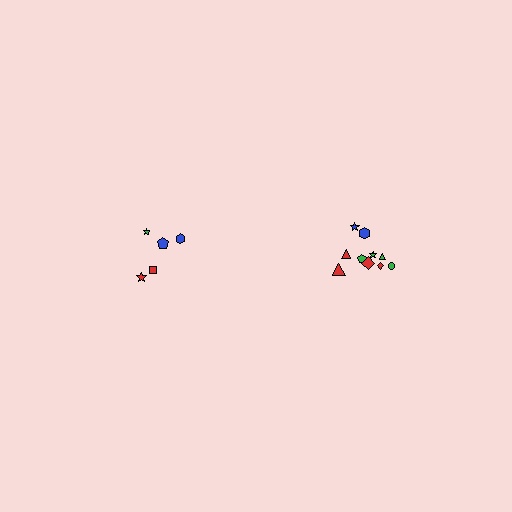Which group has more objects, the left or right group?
The right group.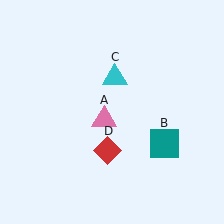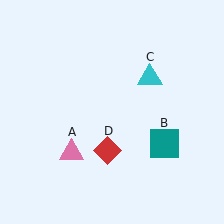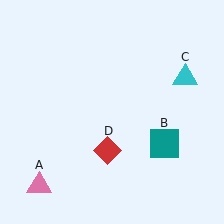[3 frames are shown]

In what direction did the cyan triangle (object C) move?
The cyan triangle (object C) moved right.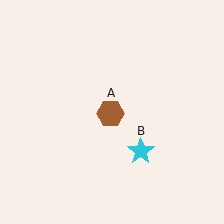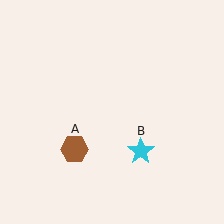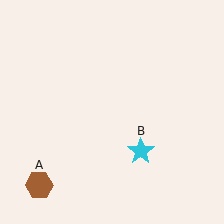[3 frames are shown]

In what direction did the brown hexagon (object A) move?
The brown hexagon (object A) moved down and to the left.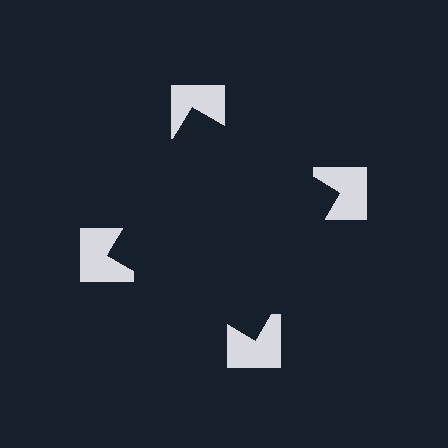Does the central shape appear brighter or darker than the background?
It typically appears slightly darker than the background, even though no actual brightness change is drawn.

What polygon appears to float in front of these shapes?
An illusory square — its edges are inferred from the aligned wedge cuts in the notched squares, not physically drawn.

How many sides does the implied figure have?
4 sides.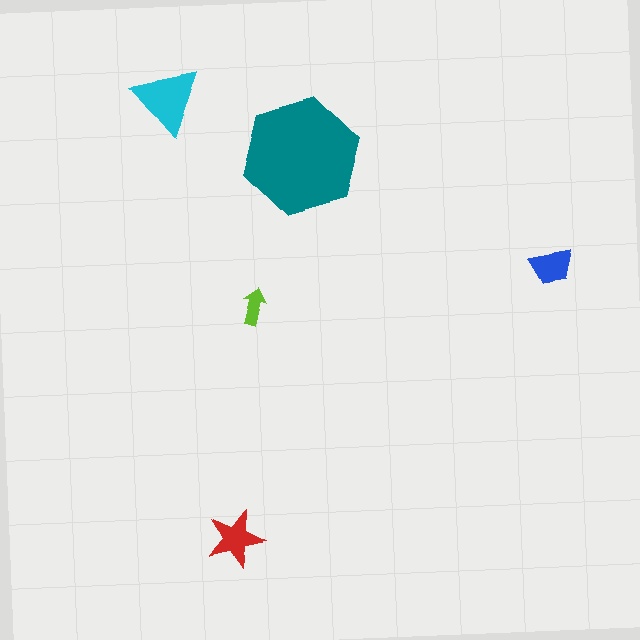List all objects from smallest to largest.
The lime arrow, the blue trapezoid, the red star, the cyan triangle, the teal hexagon.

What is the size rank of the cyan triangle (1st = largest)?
2nd.